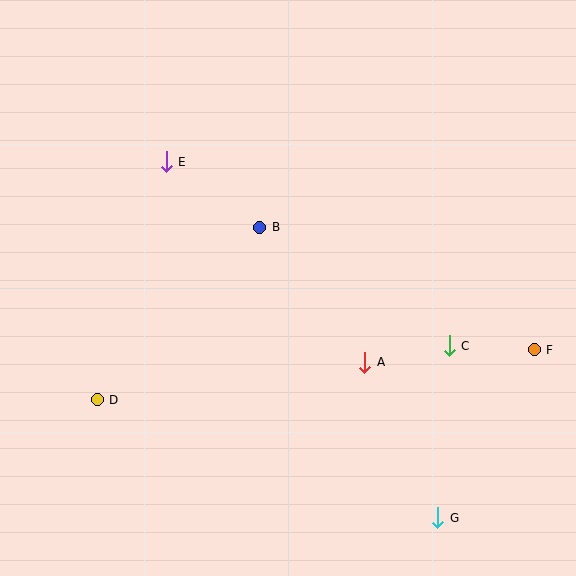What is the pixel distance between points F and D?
The distance between F and D is 440 pixels.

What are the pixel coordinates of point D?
Point D is at (97, 400).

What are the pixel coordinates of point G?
Point G is at (438, 518).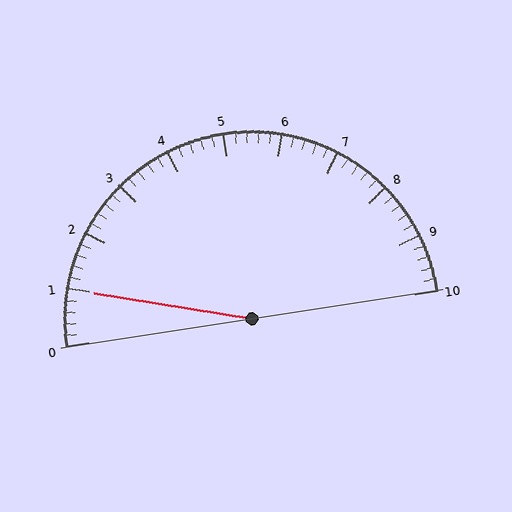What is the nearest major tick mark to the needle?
The nearest major tick mark is 1.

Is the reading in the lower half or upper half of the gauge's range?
The reading is in the lower half of the range (0 to 10).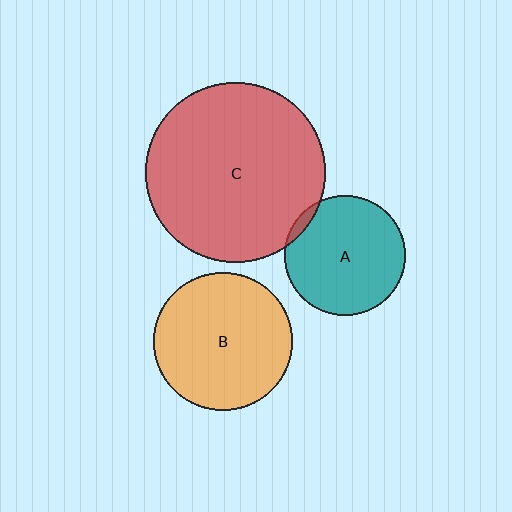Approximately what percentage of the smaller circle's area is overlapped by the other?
Approximately 5%.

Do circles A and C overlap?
Yes.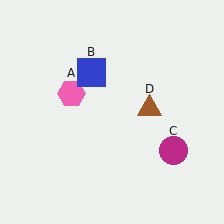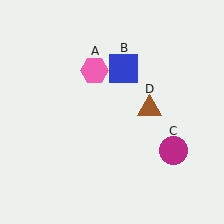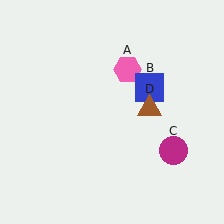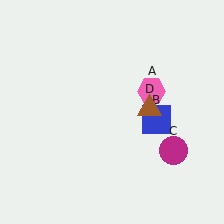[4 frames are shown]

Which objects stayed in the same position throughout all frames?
Magenta circle (object C) and brown triangle (object D) remained stationary.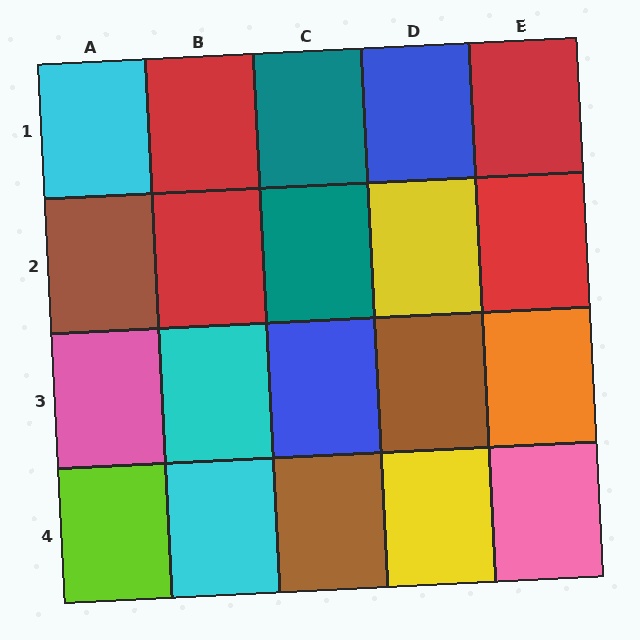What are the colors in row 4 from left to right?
Lime, cyan, brown, yellow, pink.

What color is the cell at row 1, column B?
Red.